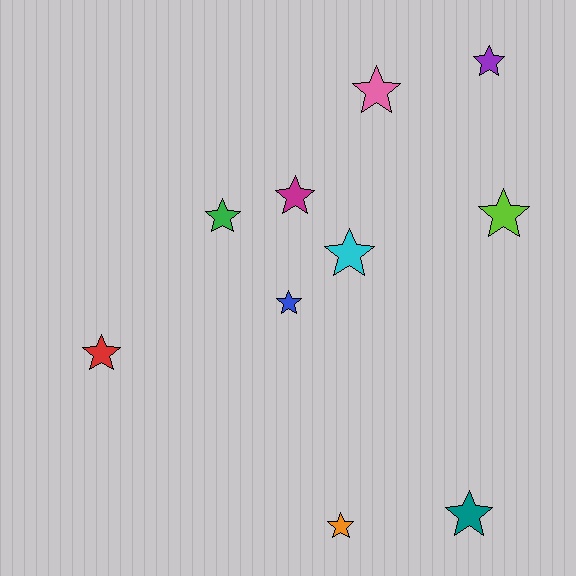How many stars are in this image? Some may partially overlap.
There are 10 stars.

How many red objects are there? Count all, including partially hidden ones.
There is 1 red object.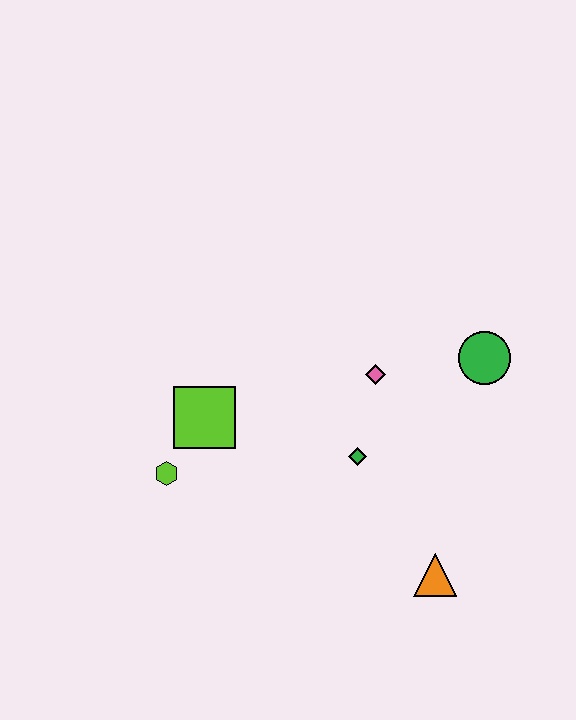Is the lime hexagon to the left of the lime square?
Yes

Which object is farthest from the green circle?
The lime hexagon is farthest from the green circle.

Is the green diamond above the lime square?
No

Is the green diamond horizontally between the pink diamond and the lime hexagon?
Yes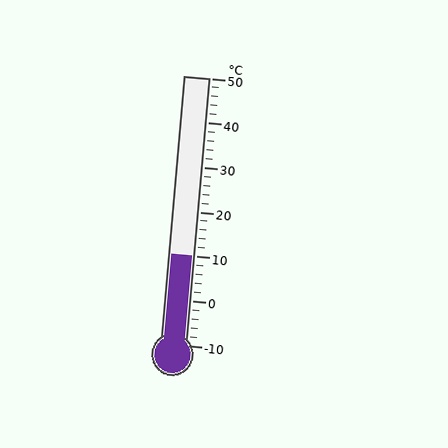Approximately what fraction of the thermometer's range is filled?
The thermometer is filled to approximately 35% of its range.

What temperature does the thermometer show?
The thermometer shows approximately 10°C.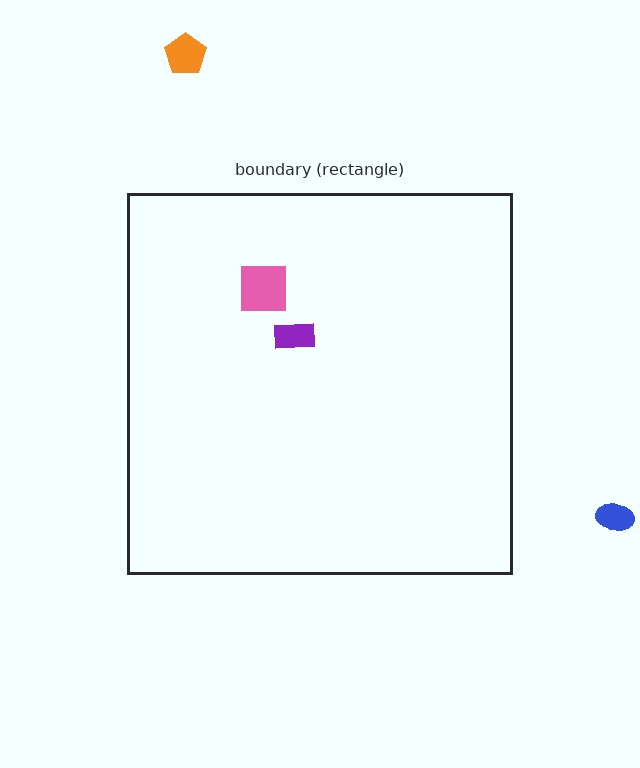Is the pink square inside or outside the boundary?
Inside.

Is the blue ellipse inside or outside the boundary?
Outside.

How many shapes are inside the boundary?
2 inside, 2 outside.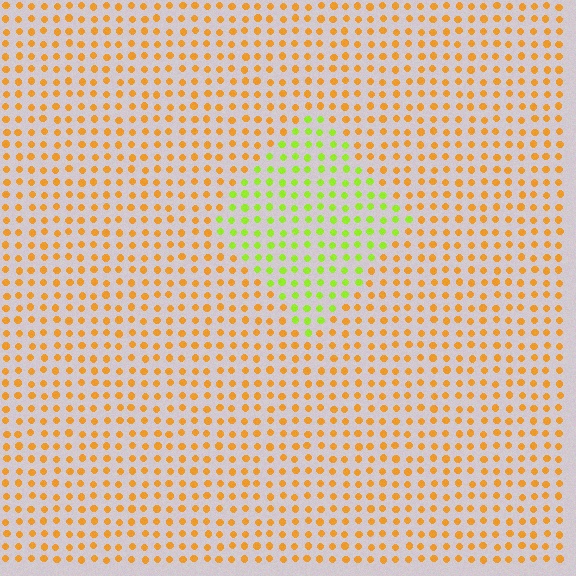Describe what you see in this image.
The image is filled with small orange elements in a uniform arrangement. A diamond-shaped region is visible where the elements are tinted to a slightly different hue, forming a subtle color boundary.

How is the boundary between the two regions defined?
The boundary is defined purely by a slight shift in hue (about 54 degrees). Spacing, size, and orientation are identical on both sides.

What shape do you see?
I see a diamond.